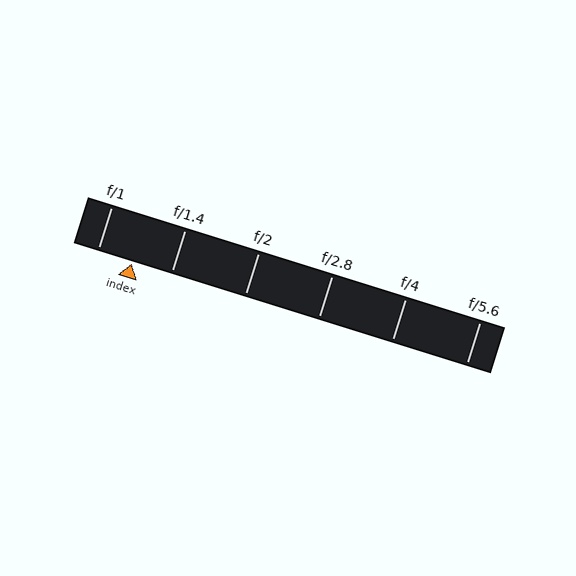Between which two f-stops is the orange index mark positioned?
The index mark is between f/1 and f/1.4.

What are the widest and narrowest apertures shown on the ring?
The widest aperture shown is f/1 and the narrowest is f/5.6.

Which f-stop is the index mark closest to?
The index mark is closest to f/1.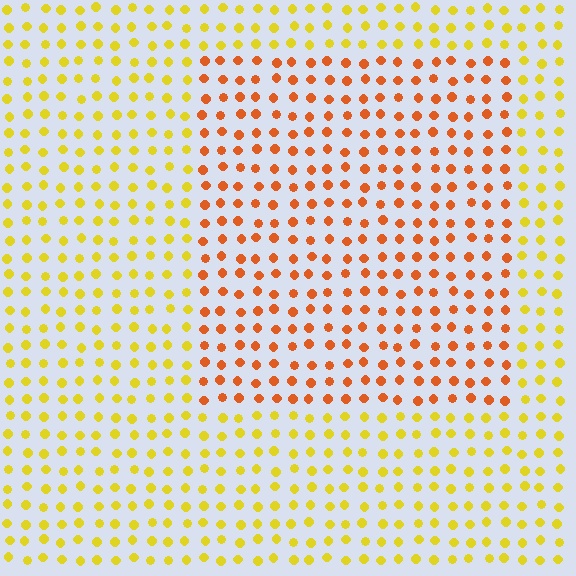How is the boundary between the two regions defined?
The boundary is defined purely by a slight shift in hue (about 38 degrees). Spacing, size, and orientation are identical on both sides.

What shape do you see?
I see a rectangle.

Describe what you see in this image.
The image is filled with small yellow elements in a uniform arrangement. A rectangle-shaped region is visible where the elements are tinted to a slightly different hue, forming a subtle color boundary.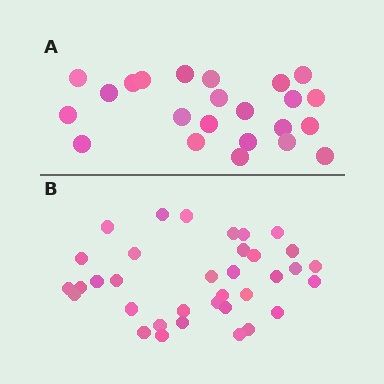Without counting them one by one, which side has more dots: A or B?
Region B (the bottom region) has more dots.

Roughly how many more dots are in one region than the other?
Region B has roughly 12 or so more dots than region A.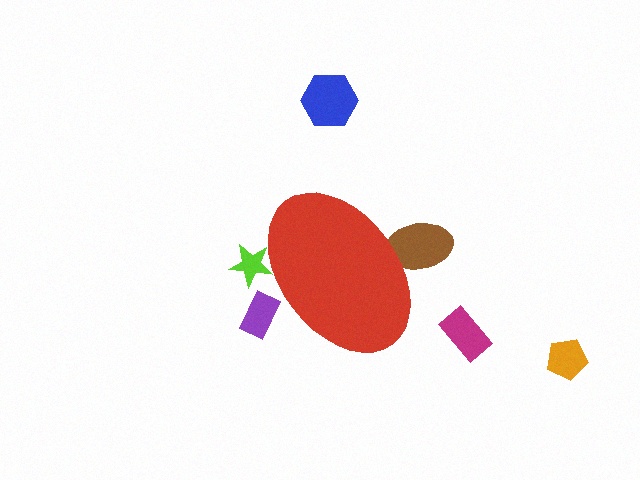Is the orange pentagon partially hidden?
No, the orange pentagon is fully visible.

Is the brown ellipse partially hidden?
Yes, the brown ellipse is partially hidden behind the red ellipse.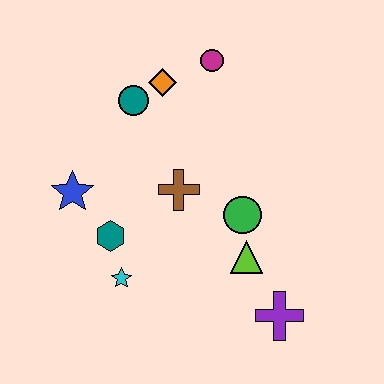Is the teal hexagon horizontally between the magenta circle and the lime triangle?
No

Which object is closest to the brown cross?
The green circle is closest to the brown cross.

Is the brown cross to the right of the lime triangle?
No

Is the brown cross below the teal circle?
Yes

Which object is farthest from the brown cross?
The purple cross is farthest from the brown cross.